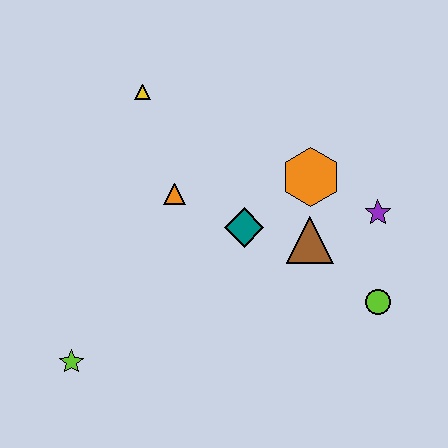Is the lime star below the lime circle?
Yes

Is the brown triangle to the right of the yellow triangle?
Yes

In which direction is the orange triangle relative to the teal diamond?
The orange triangle is to the left of the teal diamond.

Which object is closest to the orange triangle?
The teal diamond is closest to the orange triangle.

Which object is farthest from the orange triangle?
The lime circle is farthest from the orange triangle.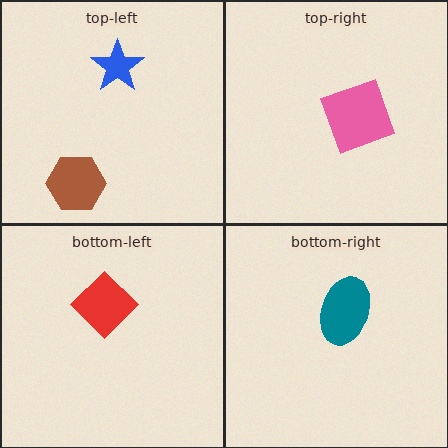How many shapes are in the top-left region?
2.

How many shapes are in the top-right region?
1.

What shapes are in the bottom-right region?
The teal ellipse.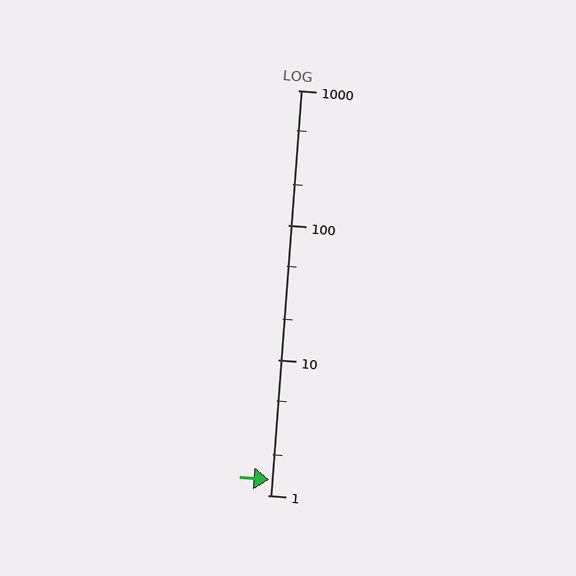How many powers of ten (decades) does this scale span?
The scale spans 3 decades, from 1 to 1000.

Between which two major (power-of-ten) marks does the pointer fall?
The pointer is between 1 and 10.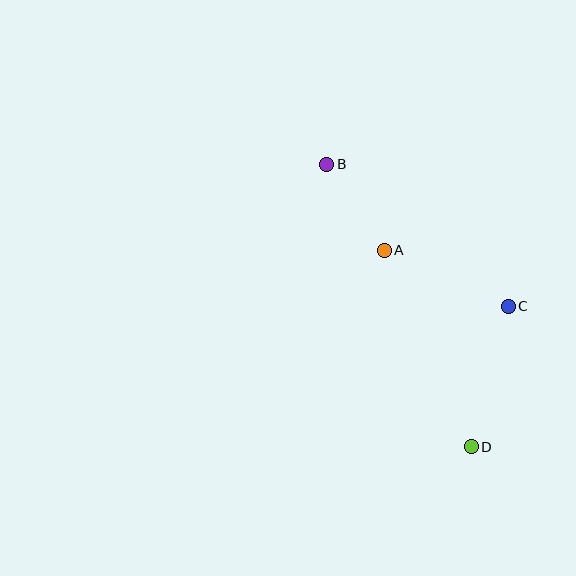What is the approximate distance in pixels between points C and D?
The distance between C and D is approximately 145 pixels.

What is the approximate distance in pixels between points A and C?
The distance between A and C is approximately 136 pixels.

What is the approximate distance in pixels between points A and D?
The distance between A and D is approximately 215 pixels.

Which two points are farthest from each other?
Points B and D are farthest from each other.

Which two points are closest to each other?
Points A and B are closest to each other.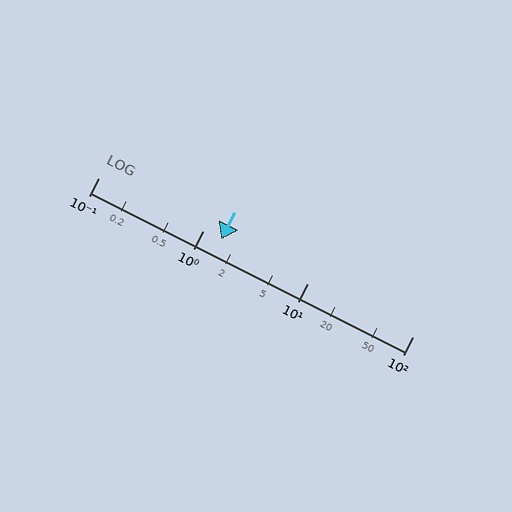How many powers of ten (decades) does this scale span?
The scale spans 3 decades, from 0.1 to 100.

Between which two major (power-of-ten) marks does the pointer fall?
The pointer is between 1 and 10.